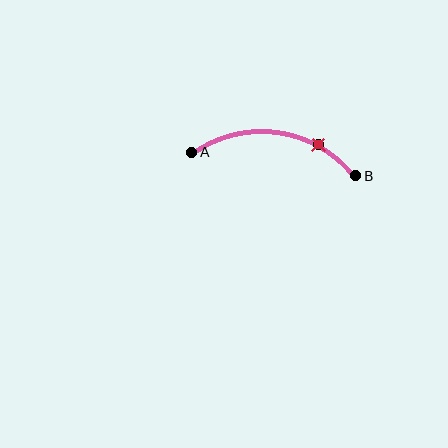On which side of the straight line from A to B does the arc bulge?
The arc bulges above the straight line connecting A and B.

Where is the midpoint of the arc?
The arc midpoint is the point on the curve farthest from the straight line joining A and B. It sits above that line.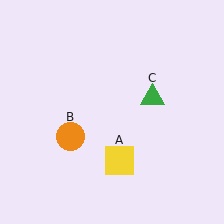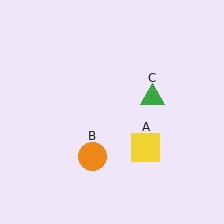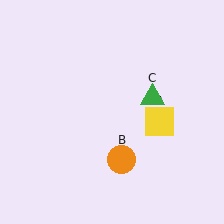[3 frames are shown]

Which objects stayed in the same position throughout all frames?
Green triangle (object C) remained stationary.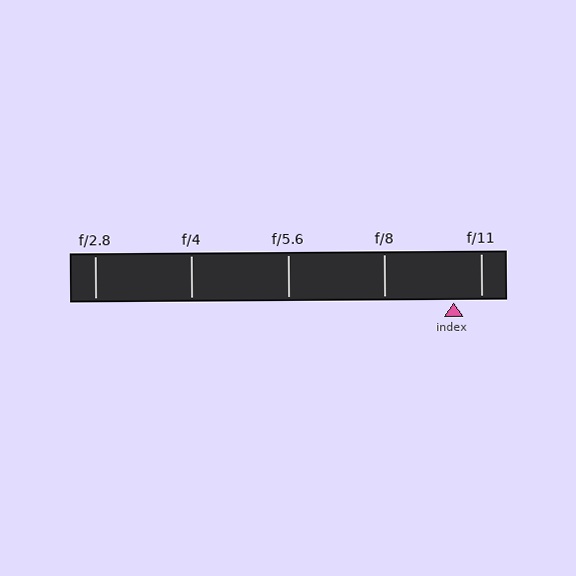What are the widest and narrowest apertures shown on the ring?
The widest aperture shown is f/2.8 and the narrowest is f/11.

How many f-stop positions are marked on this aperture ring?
There are 5 f-stop positions marked.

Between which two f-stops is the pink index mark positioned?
The index mark is between f/8 and f/11.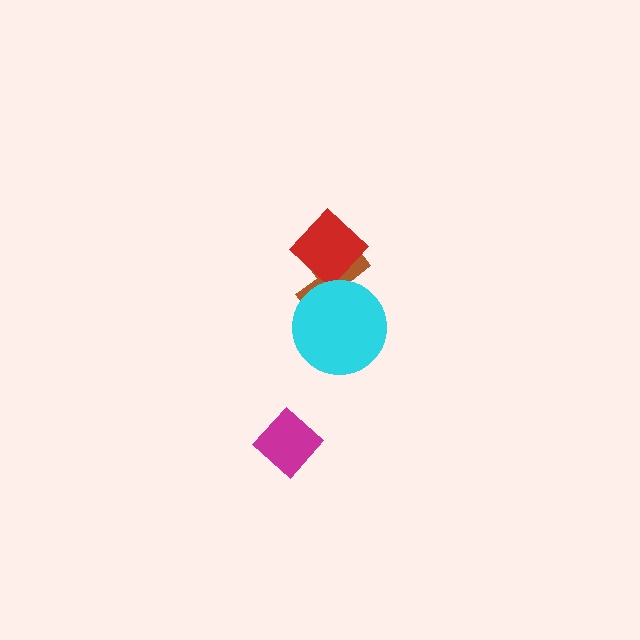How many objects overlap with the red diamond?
1 object overlaps with the red diamond.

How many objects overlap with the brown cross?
2 objects overlap with the brown cross.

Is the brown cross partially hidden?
Yes, it is partially covered by another shape.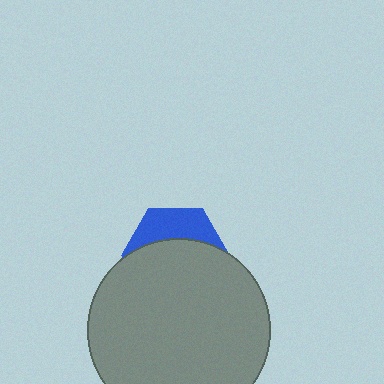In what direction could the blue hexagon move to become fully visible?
The blue hexagon could move up. That would shift it out from behind the gray circle entirely.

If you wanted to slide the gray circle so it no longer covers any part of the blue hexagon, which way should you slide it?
Slide it down — that is the most direct way to separate the two shapes.